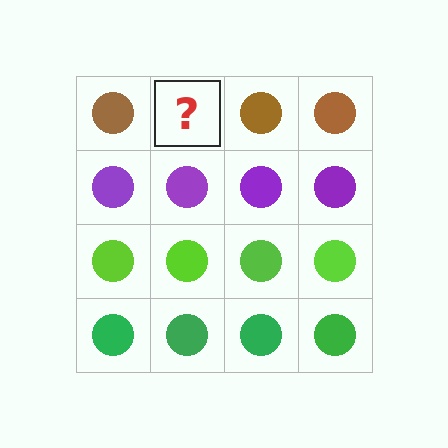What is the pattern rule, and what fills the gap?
The rule is that each row has a consistent color. The gap should be filled with a brown circle.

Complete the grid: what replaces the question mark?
The question mark should be replaced with a brown circle.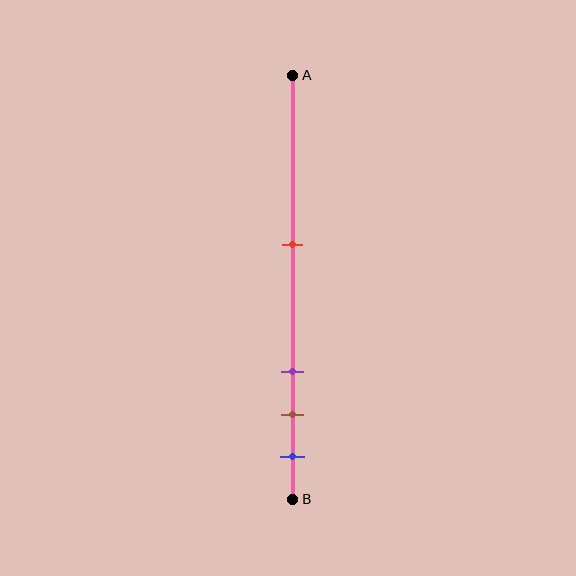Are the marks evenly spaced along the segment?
No, the marks are not evenly spaced.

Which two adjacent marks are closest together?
The brown and blue marks are the closest adjacent pair.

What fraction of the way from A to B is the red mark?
The red mark is approximately 40% (0.4) of the way from A to B.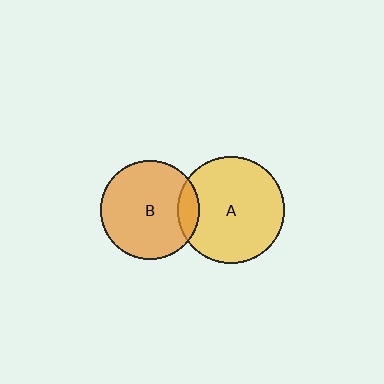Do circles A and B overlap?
Yes.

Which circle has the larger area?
Circle A (yellow).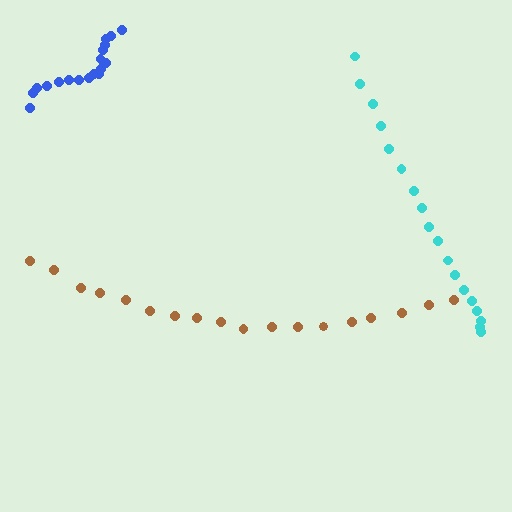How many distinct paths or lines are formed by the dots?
There are 3 distinct paths.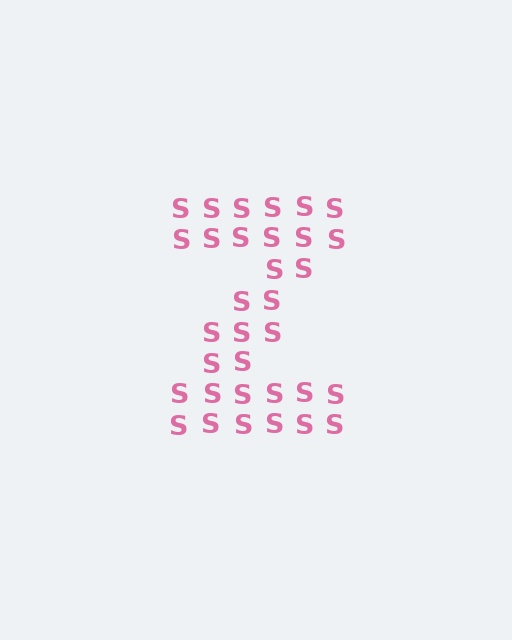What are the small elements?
The small elements are letter S's.